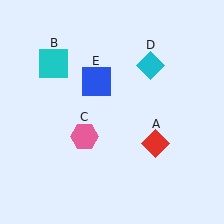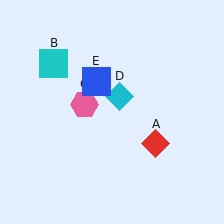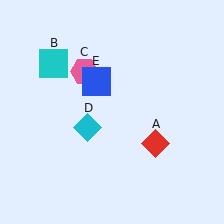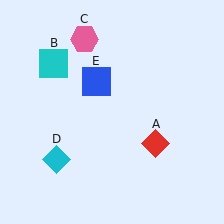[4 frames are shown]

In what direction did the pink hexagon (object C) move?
The pink hexagon (object C) moved up.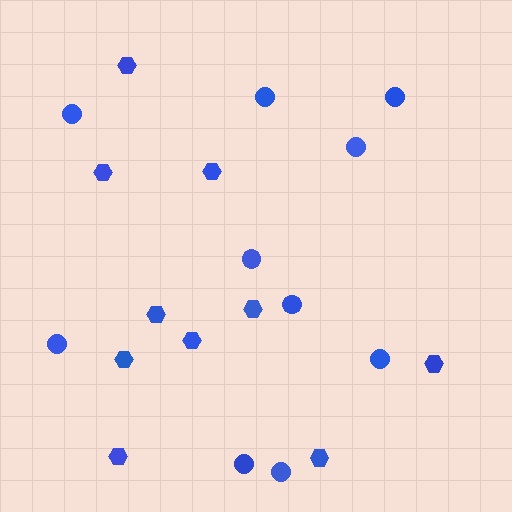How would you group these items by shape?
There are 2 groups: one group of hexagons (10) and one group of circles (10).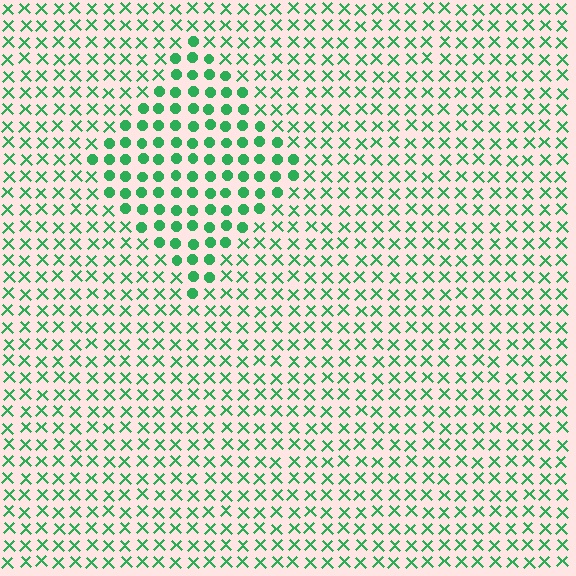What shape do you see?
I see a diamond.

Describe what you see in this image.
The image is filled with small green elements arranged in a uniform grid. A diamond-shaped region contains circles, while the surrounding area contains X marks. The boundary is defined purely by the change in element shape.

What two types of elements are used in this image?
The image uses circles inside the diamond region and X marks outside it.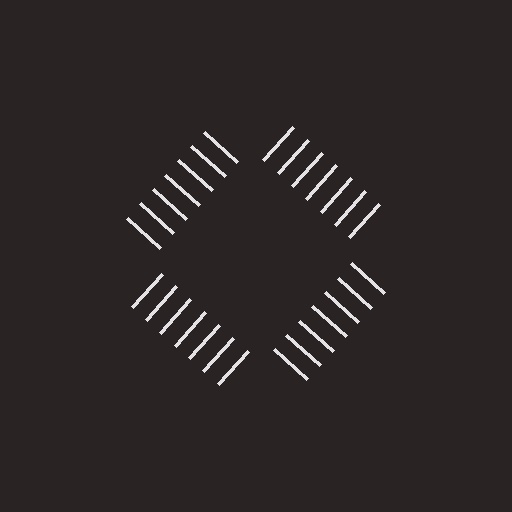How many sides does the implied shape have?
4 sides — the line-ends trace a square.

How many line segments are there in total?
28 — 7 along each of the 4 edges.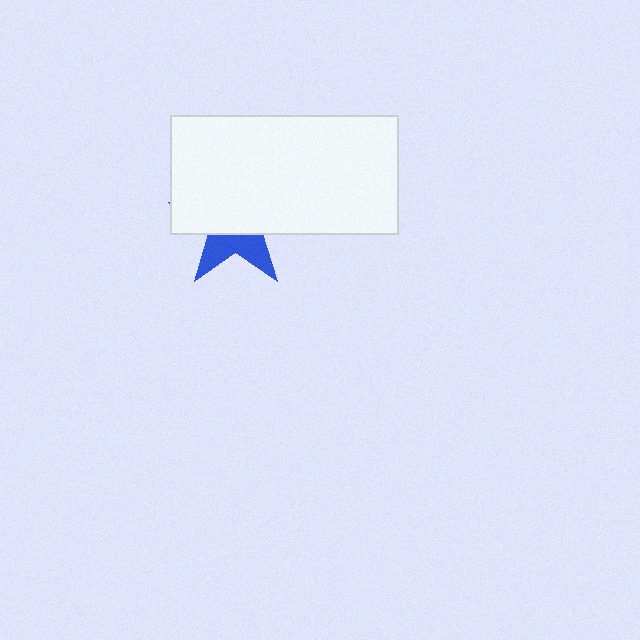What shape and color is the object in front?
The object in front is a white rectangle.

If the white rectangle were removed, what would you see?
You would see the complete blue star.